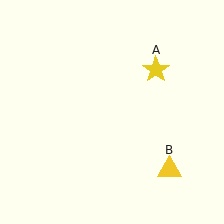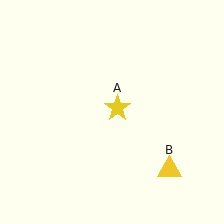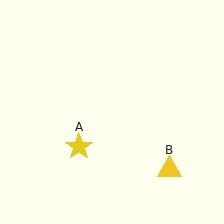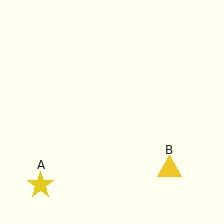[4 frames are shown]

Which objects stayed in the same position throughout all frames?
Yellow triangle (object B) remained stationary.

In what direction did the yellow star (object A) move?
The yellow star (object A) moved down and to the left.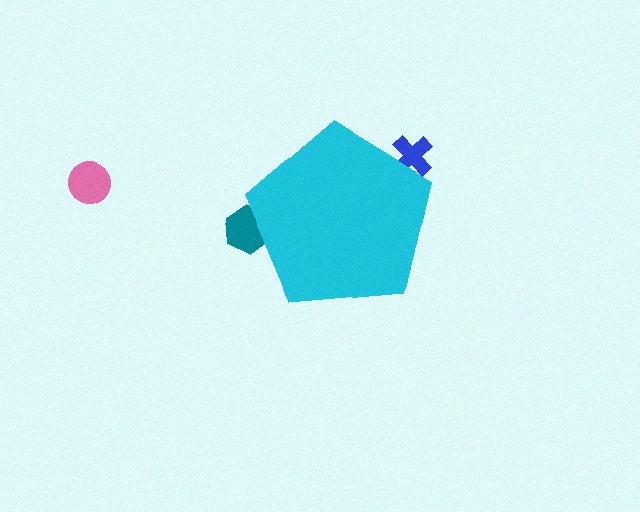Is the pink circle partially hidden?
No, the pink circle is fully visible.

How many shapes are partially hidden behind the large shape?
2 shapes are partially hidden.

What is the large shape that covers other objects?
A cyan pentagon.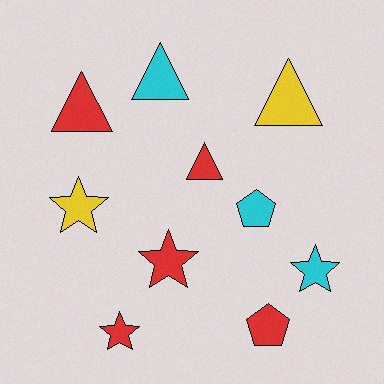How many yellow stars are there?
There is 1 yellow star.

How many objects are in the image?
There are 10 objects.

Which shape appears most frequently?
Triangle, with 4 objects.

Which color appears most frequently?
Red, with 5 objects.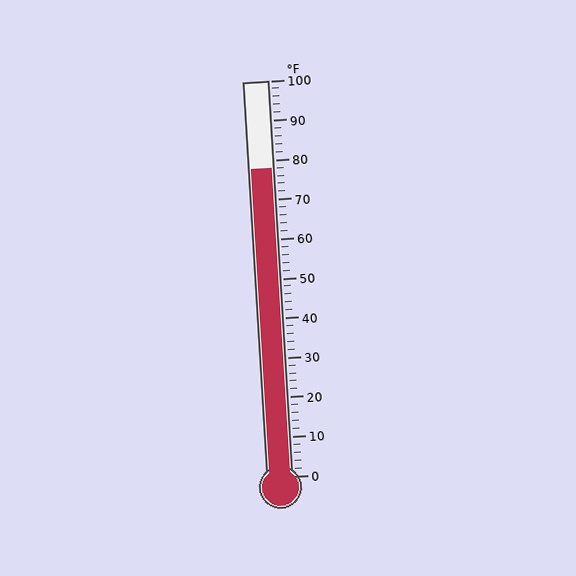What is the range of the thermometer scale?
The thermometer scale ranges from 0°F to 100°F.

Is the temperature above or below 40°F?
The temperature is above 40°F.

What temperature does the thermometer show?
The thermometer shows approximately 78°F.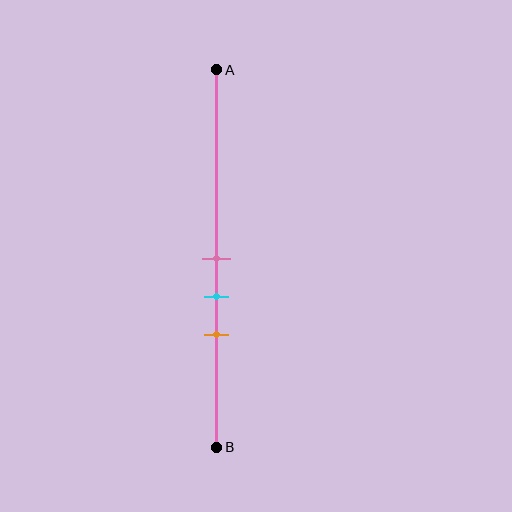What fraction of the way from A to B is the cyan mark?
The cyan mark is approximately 60% (0.6) of the way from A to B.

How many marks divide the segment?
There are 3 marks dividing the segment.